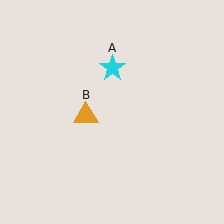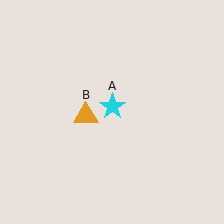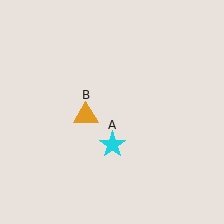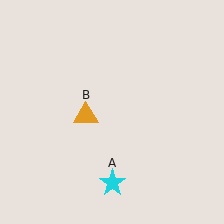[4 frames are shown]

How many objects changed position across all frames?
1 object changed position: cyan star (object A).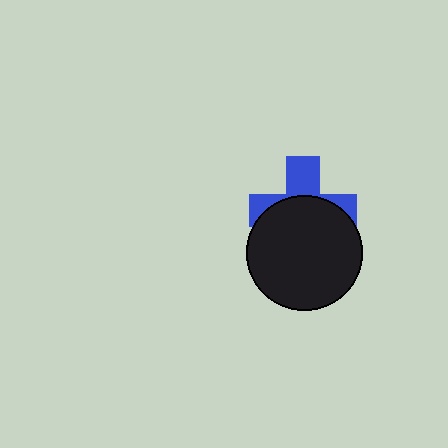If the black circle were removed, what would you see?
You would see the complete blue cross.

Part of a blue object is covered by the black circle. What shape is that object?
It is a cross.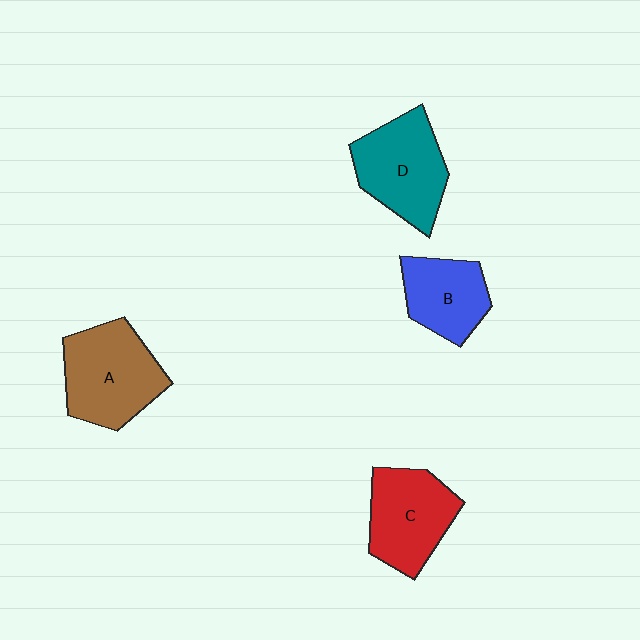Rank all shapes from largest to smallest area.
From largest to smallest: A (brown), D (teal), C (red), B (blue).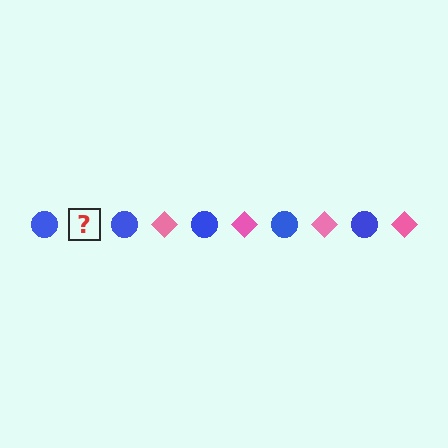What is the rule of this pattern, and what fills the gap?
The rule is that the pattern alternates between blue circle and pink diamond. The gap should be filled with a pink diamond.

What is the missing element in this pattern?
The missing element is a pink diamond.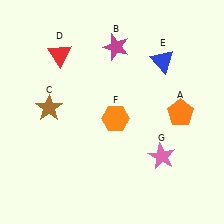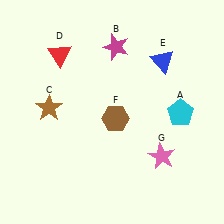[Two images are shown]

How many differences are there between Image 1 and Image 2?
There are 2 differences between the two images.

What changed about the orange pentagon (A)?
In Image 1, A is orange. In Image 2, it changed to cyan.